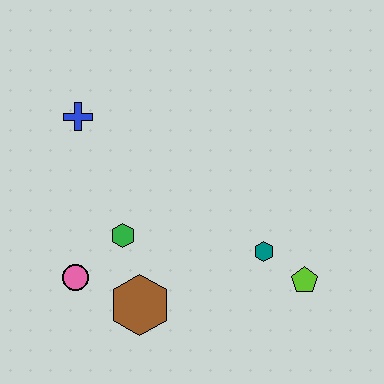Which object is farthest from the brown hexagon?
The blue cross is farthest from the brown hexagon.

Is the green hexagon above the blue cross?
No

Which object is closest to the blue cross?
The green hexagon is closest to the blue cross.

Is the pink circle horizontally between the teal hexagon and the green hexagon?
No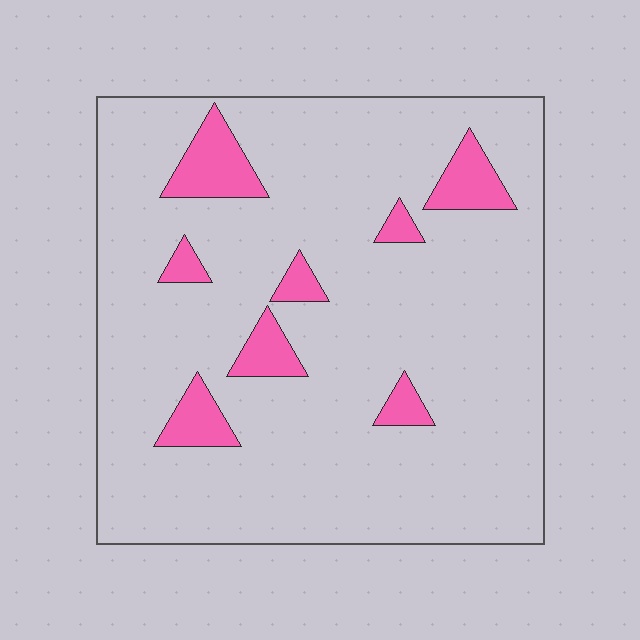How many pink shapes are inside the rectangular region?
8.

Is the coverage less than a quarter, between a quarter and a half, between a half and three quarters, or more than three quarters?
Less than a quarter.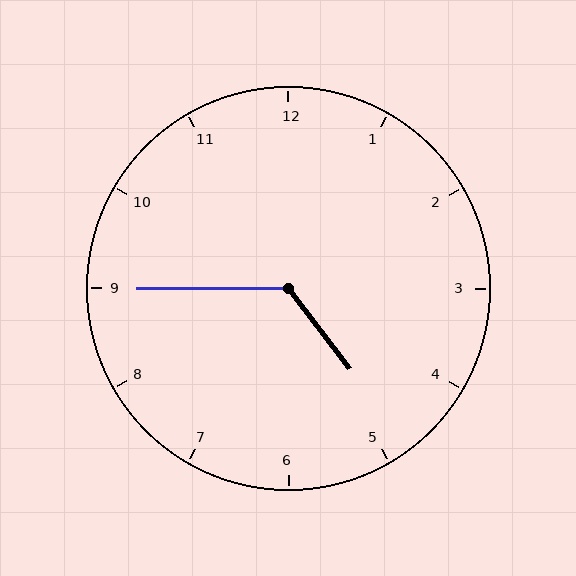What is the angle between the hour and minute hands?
Approximately 128 degrees.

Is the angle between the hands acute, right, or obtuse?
It is obtuse.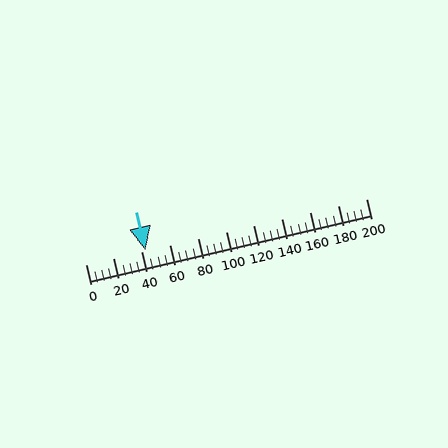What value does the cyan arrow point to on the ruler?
The cyan arrow points to approximately 43.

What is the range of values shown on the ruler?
The ruler shows values from 0 to 200.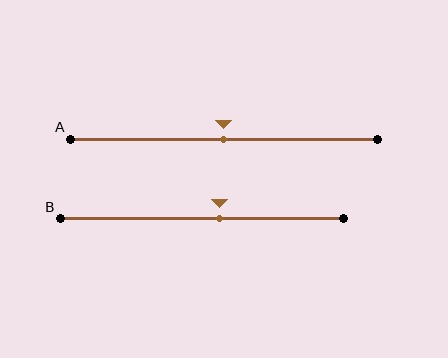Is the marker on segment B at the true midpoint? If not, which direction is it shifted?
No, the marker on segment B is shifted to the right by about 6% of the segment length.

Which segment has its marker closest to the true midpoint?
Segment A has its marker closest to the true midpoint.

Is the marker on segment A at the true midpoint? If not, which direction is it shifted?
Yes, the marker on segment A is at the true midpoint.